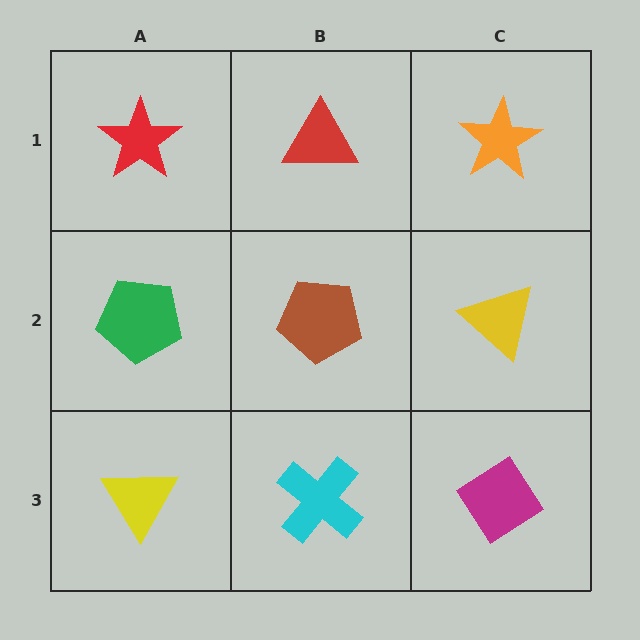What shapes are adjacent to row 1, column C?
A yellow triangle (row 2, column C), a red triangle (row 1, column B).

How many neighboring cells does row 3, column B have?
3.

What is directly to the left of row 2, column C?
A brown pentagon.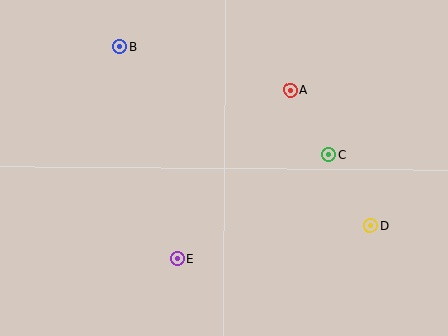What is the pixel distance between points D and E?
The distance between D and E is 196 pixels.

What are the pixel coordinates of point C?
Point C is at (329, 155).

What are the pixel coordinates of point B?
Point B is at (120, 47).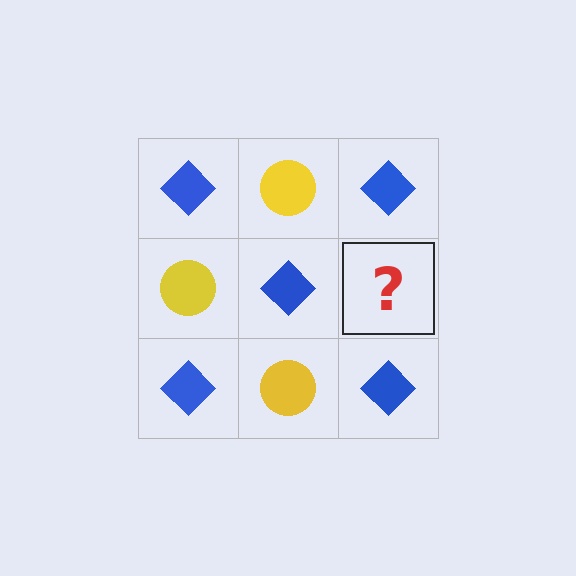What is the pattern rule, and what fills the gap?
The rule is that it alternates blue diamond and yellow circle in a checkerboard pattern. The gap should be filled with a yellow circle.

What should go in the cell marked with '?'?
The missing cell should contain a yellow circle.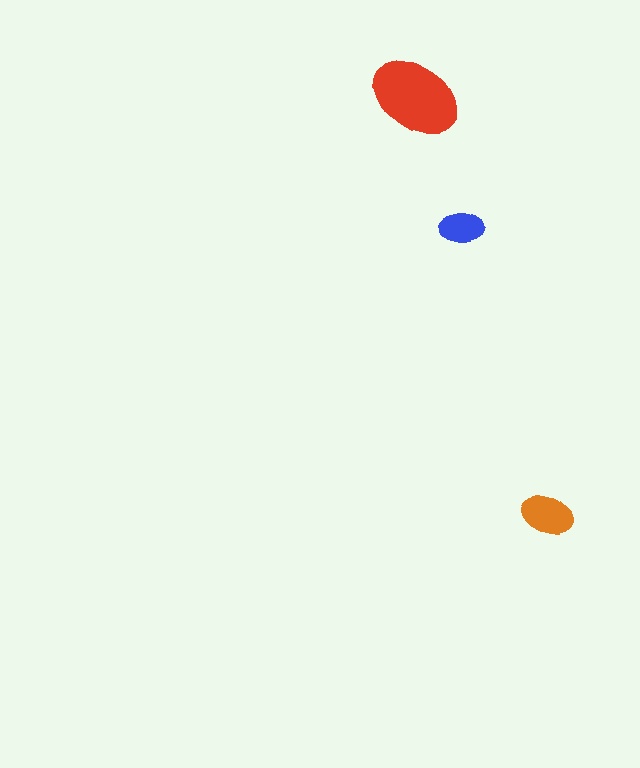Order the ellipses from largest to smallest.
the red one, the orange one, the blue one.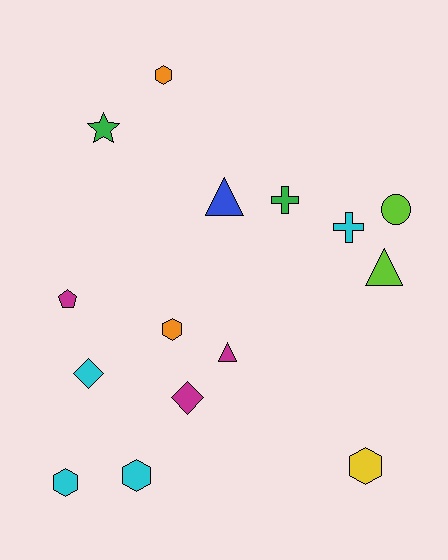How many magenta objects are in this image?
There are 3 magenta objects.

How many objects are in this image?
There are 15 objects.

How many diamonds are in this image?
There are 2 diamonds.